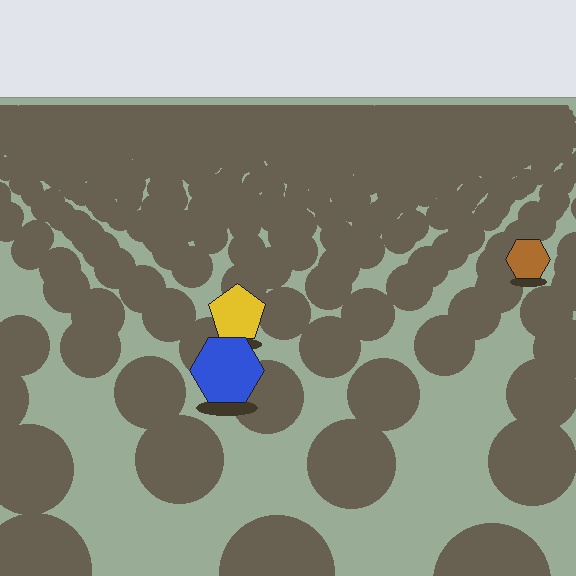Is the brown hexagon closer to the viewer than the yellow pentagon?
No. The yellow pentagon is closer — you can tell from the texture gradient: the ground texture is coarser near it.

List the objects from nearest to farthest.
From nearest to farthest: the blue hexagon, the yellow pentagon, the brown hexagon.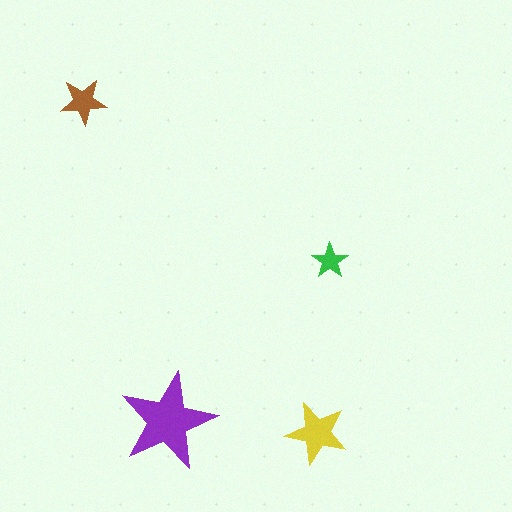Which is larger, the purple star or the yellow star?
The purple one.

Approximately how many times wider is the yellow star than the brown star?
About 1.5 times wider.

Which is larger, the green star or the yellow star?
The yellow one.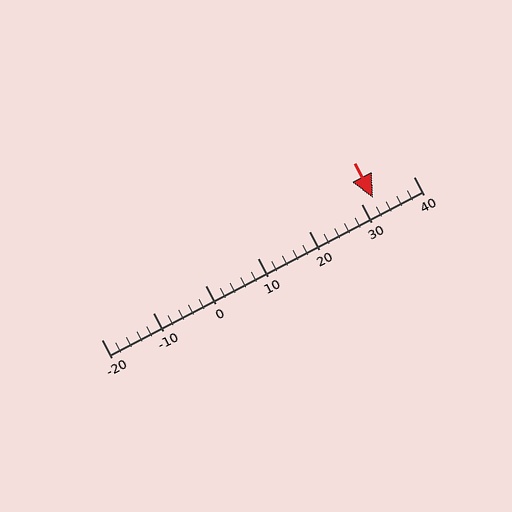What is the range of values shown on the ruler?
The ruler shows values from -20 to 40.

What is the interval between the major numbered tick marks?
The major tick marks are spaced 10 units apart.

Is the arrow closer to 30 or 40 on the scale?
The arrow is closer to 30.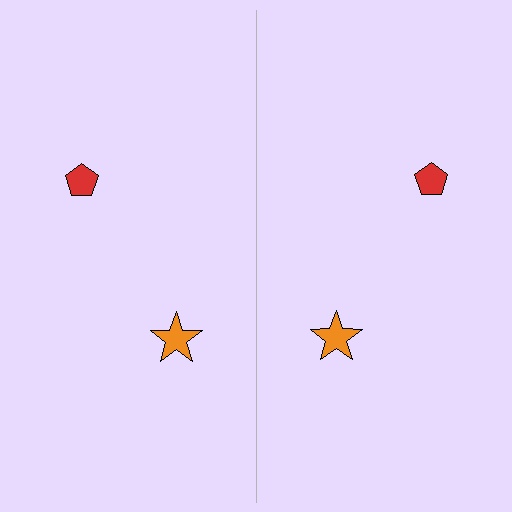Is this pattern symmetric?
Yes, this pattern has bilateral (reflection) symmetry.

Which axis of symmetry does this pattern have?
The pattern has a vertical axis of symmetry running through the center of the image.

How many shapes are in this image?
There are 4 shapes in this image.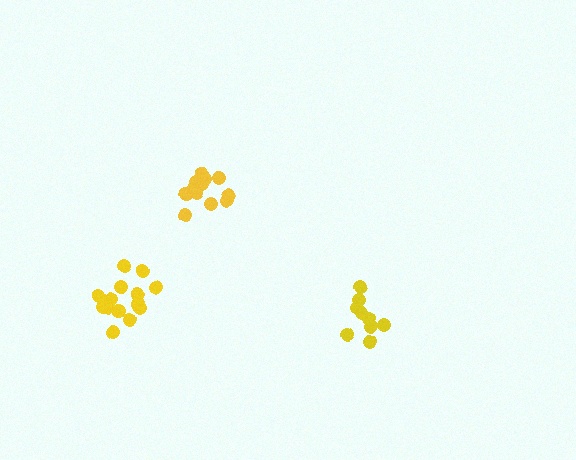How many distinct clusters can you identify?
There are 3 distinct clusters.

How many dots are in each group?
Group 1: 12 dots, Group 2: 14 dots, Group 3: 9 dots (35 total).